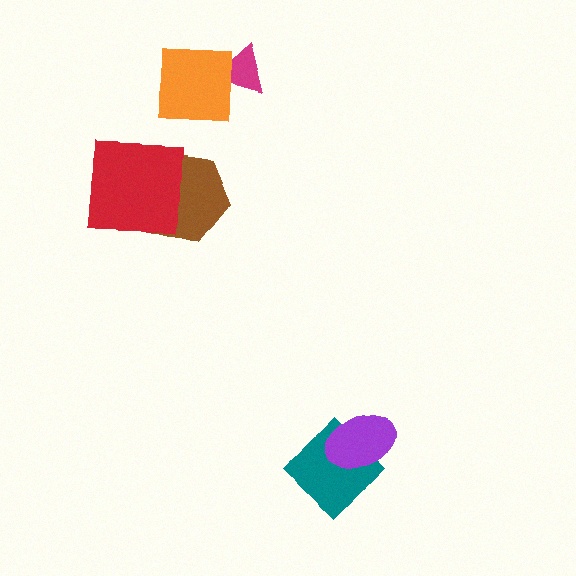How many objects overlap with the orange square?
1 object overlaps with the orange square.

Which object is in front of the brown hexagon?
The red square is in front of the brown hexagon.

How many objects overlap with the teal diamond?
1 object overlaps with the teal diamond.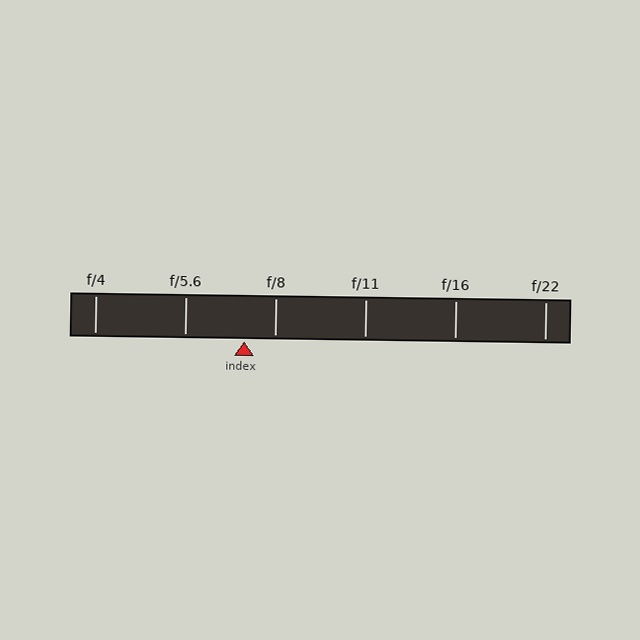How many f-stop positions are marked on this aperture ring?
There are 6 f-stop positions marked.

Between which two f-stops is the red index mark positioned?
The index mark is between f/5.6 and f/8.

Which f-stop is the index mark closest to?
The index mark is closest to f/8.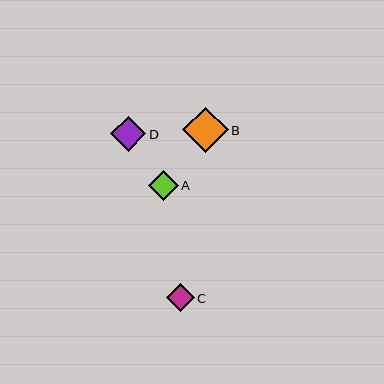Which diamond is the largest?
Diamond B is the largest with a size of approximately 46 pixels.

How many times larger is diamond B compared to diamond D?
Diamond B is approximately 1.3 times the size of diamond D.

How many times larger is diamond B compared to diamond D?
Diamond B is approximately 1.3 times the size of diamond D.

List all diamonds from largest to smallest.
From largest to smallest: B, D, A, C.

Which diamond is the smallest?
Diamond C is the smallest with a size of approximately 28 pixels.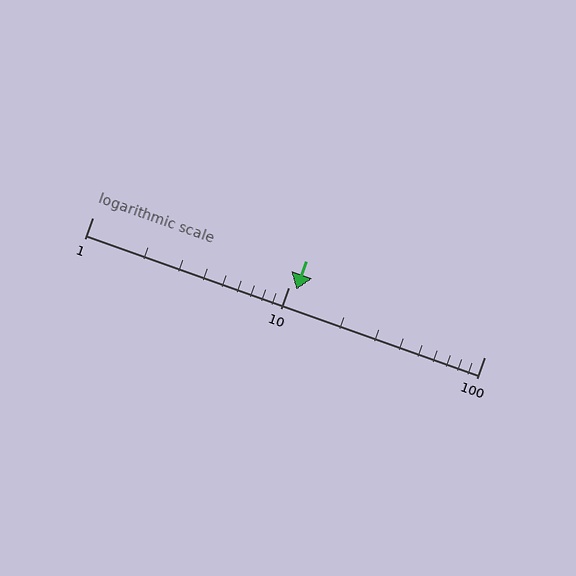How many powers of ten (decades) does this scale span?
The scale spans 2 decades, from 1 to 100.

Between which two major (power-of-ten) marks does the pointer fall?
The pointer is between 10 and 100.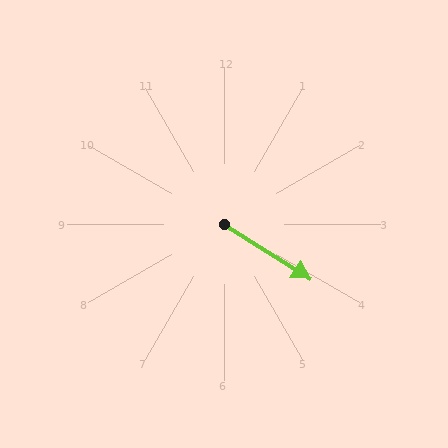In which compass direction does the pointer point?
Southeast.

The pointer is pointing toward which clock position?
Roughly 4 o'clock.